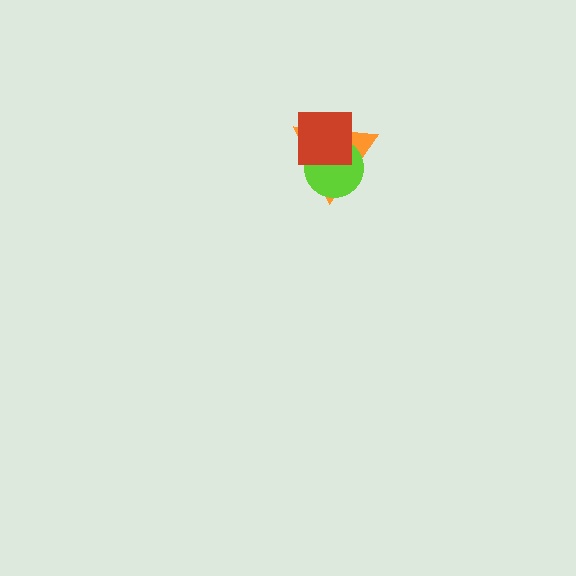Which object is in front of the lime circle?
The red square is in front of the lime circle.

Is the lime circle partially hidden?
Yes, it is partially covered by another shape.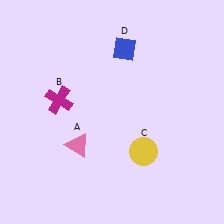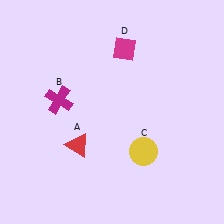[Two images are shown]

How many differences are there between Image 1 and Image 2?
There are 2 differences between the two images.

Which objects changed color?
A changed from pink to red. D changed from blue to magenta.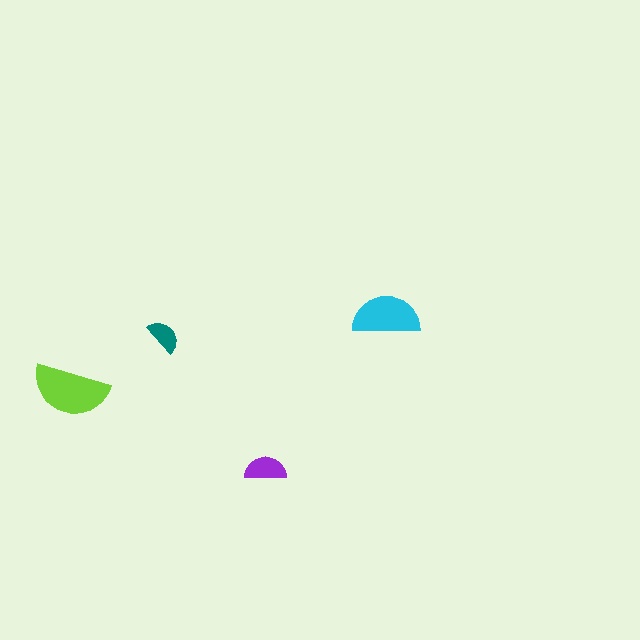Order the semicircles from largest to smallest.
the lime one, the cyan one, the purple one, the teal one.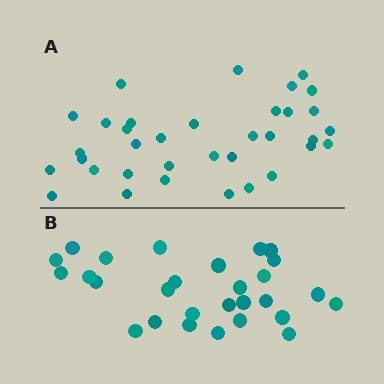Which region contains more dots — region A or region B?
Region A (the top region) has more dots.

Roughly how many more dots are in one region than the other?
Region A has roughly 8 or so more dots than region B.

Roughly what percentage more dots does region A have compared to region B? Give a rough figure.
About 25% more.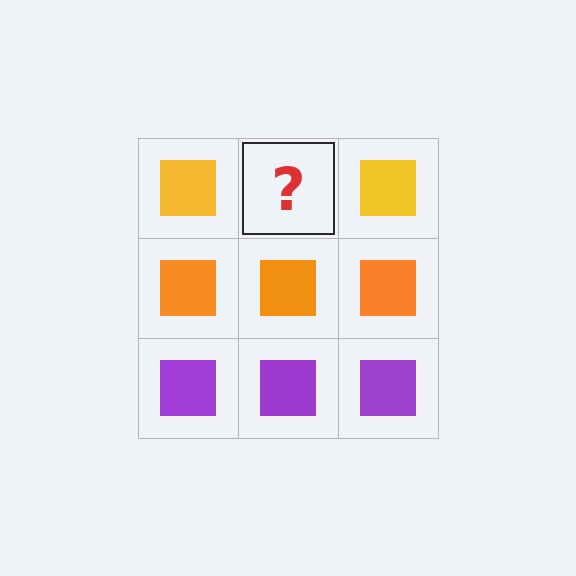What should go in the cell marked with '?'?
The missing cell should contain a yellow square.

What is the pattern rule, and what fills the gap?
The rule is that each row has a consistent color. The gap should be filled with a yellow square.